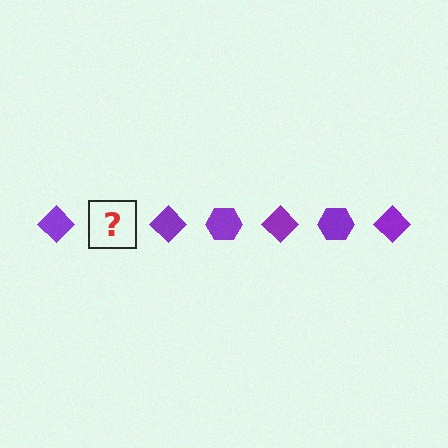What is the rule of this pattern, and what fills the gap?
The rule is that the pattern cycles through diamond, hexagon shapes in purple. The gap should be filled with a purple hexagon.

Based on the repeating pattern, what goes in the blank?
The blank should be a purple hexagon.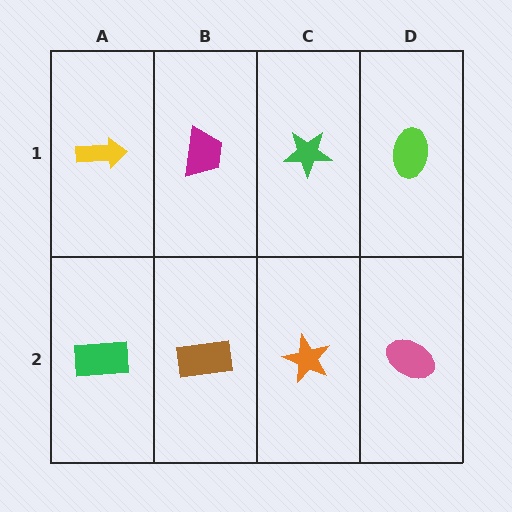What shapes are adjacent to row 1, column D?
A pink ellipse (row 2, column D), a green star (row 1, column C).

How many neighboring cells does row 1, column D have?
2.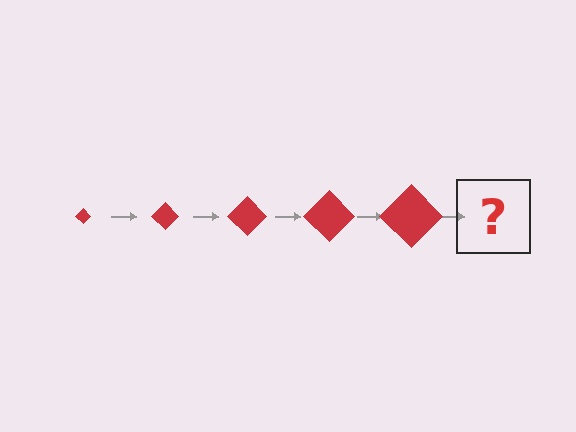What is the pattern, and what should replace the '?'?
The pattern is that the diamond gets progressively larger each step. The '?' should be a red diamond, larger than the previous one.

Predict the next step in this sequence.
The next step is a red diamond, larger than the previous one.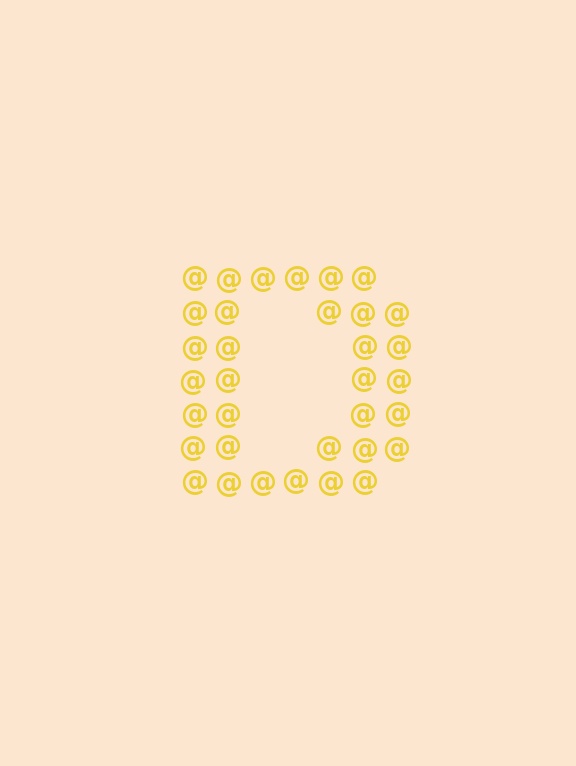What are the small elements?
The small elements are at signs.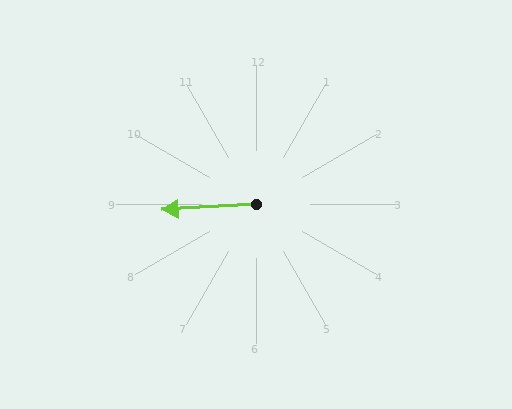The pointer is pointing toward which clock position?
Roughly 9 o'clock.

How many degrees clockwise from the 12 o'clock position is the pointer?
Approximately 267 degrees.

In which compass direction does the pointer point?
West.